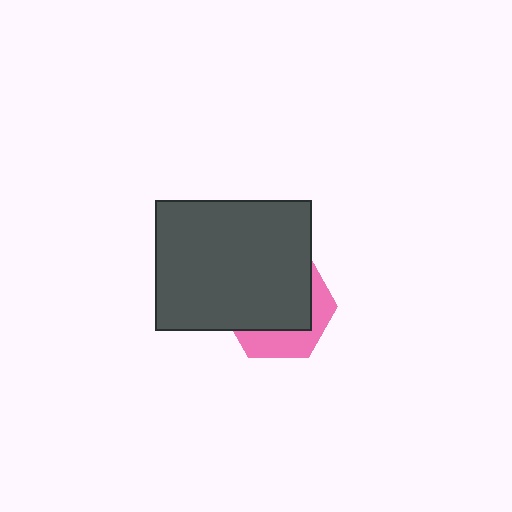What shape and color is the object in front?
The object in front is a dark gray rectangle.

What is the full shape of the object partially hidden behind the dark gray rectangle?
The partially hidden object is a pink hexagon.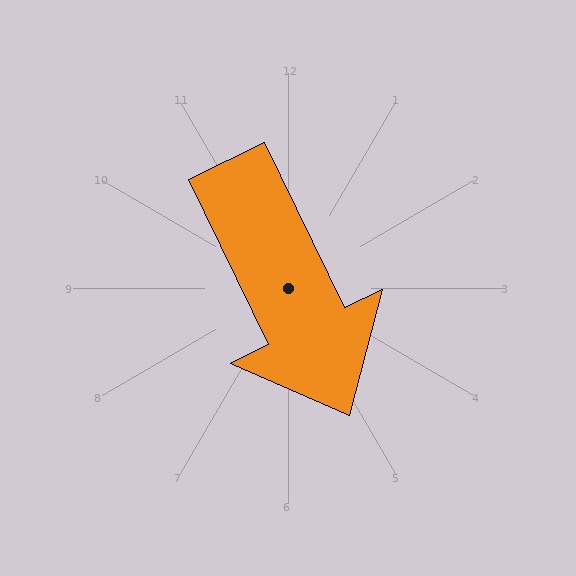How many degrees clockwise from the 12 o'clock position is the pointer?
Approximately 154 degrees.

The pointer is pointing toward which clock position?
Roughly 5 o'clock.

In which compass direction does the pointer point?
Southeast.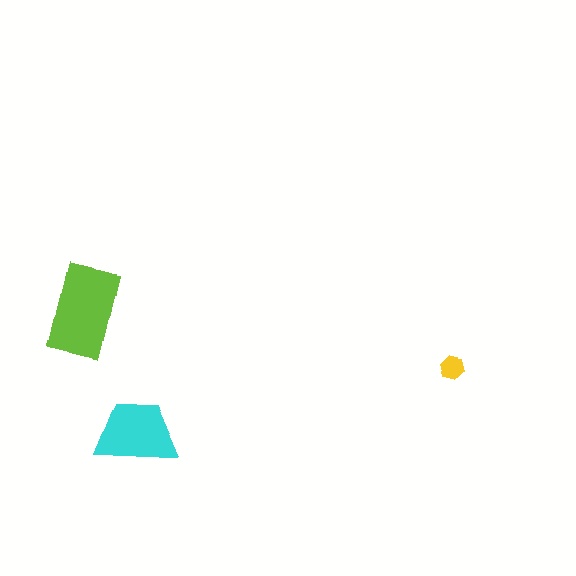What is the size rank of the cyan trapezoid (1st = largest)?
2nd.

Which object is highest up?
The lime rectangle is topmost.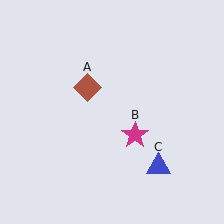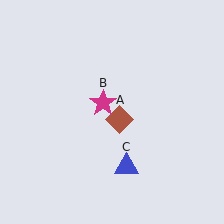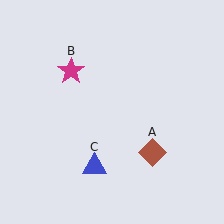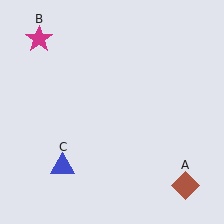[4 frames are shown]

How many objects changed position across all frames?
3 objects changed position: brown diamond (object A), magenta star (object B), blue triangle (object C).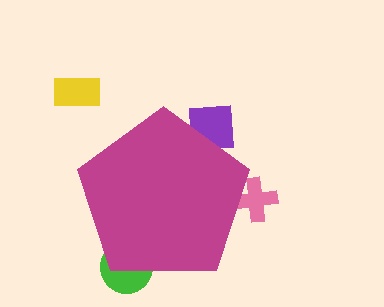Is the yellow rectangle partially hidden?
No, the yellow rectangle is fully visible.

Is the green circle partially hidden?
Yes, the green circle is partially hidden behind the magenta pentagon.